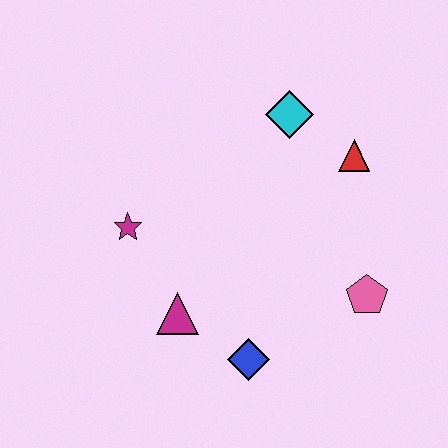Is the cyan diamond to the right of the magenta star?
Yes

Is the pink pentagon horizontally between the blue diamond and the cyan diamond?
No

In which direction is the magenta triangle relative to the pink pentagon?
The magenta triangle is to the left of the pink pentagon.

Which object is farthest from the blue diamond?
The cyan diamond is farthest from the blue diamond.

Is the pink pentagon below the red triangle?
Yes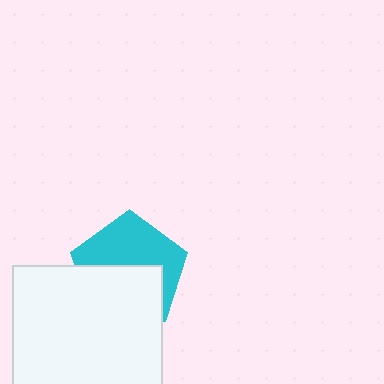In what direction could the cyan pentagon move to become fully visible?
The cyan pentagon could move up. That would shift it out from behind the white rectangle entirely.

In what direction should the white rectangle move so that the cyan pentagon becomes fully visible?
The white rectangle should move down. That is the shortest direction to clear the overlap and leave the cyan pentagon fully visible.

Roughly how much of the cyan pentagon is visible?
About half of it is visible (roughly 51%).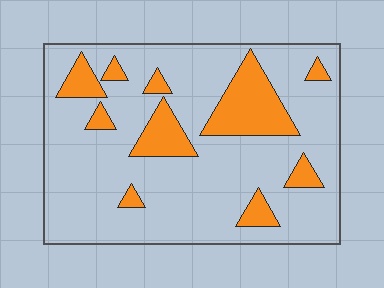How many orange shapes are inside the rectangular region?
10.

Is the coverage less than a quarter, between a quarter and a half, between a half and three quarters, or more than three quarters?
Less than a quarter.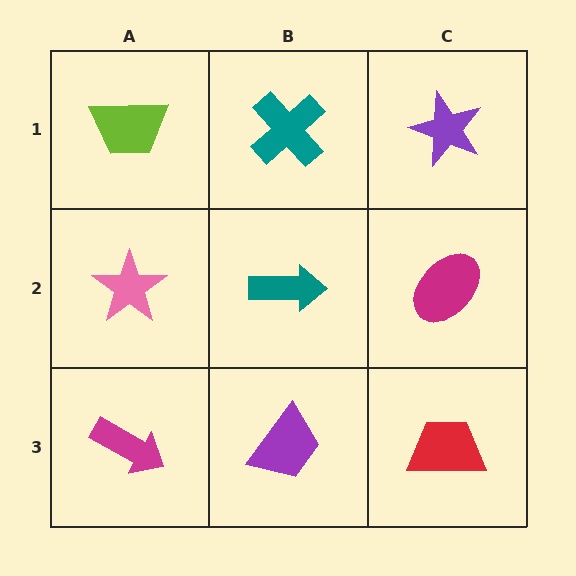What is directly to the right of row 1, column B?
A purple star.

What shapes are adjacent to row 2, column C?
A purple star (row 1, column C), a red trapezoid (row 3, column C), a teal arrow (row 2, column B).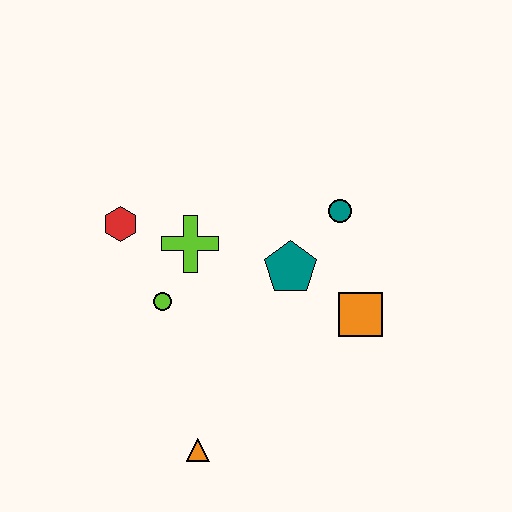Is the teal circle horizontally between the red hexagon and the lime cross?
No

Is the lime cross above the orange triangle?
Yes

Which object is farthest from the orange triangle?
The teal circle is farthest from the orange triangle.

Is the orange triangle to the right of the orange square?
No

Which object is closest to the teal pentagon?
The teal circle is closest to the teal pentagon.